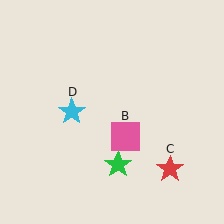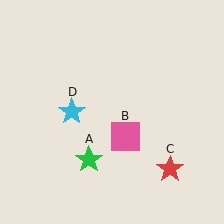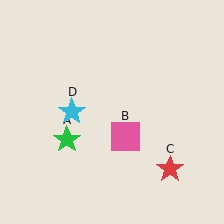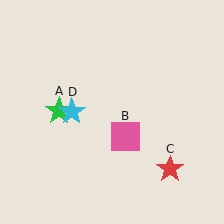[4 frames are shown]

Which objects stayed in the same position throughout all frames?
Pink square (object B) and red star (object C) and cyan star (object D) remained stationary.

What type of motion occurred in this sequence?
The green star (object A) rotated clockwise around the center of the scene.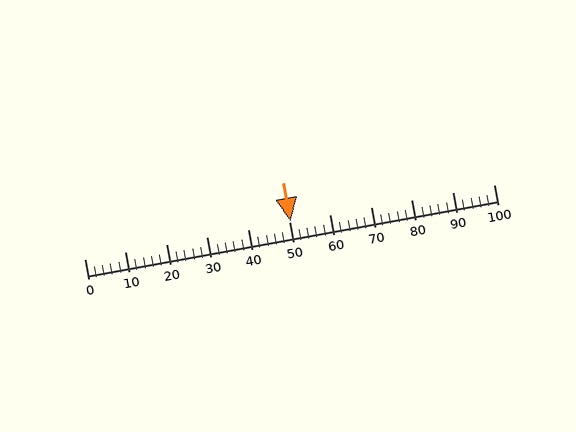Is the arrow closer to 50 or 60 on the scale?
The arrow is closer to 50.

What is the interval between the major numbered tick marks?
The major tick marks are spaced 10 units apart.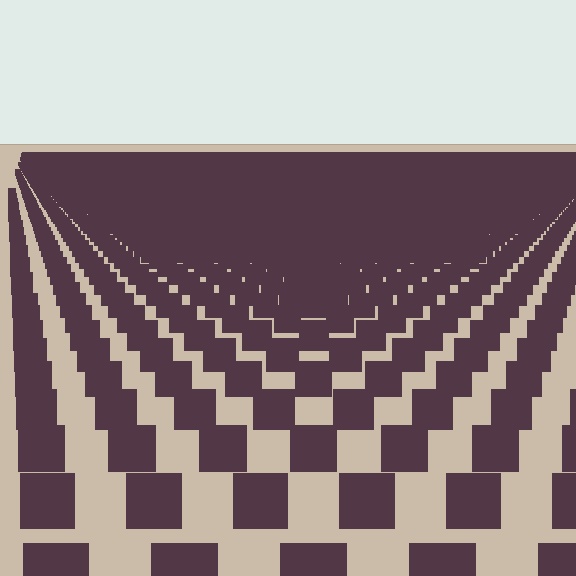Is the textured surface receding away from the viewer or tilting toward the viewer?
The surface is receding away from the viewer. Texture elements get smaller and denser toward the top.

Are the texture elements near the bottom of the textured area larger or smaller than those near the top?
Larger. Near the bottom, elements are closer to the viewer and appear at a bigger on-screen size.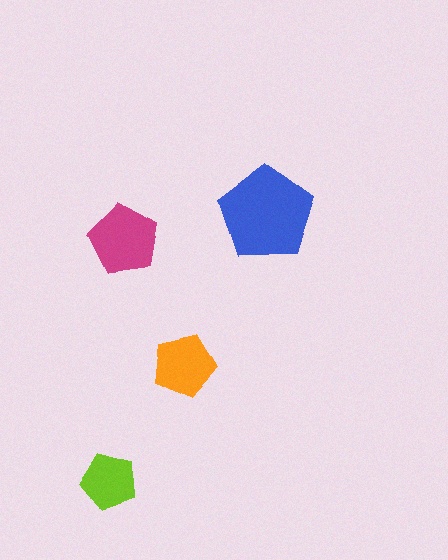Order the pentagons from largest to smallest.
the blue one, the magenta one, the orange one, the lime one.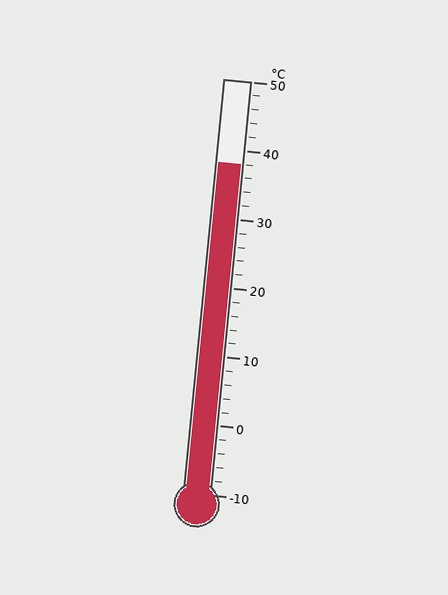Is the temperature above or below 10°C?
The temperature is above 10°C.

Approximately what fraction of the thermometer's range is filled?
The thermometer is filled to approximately 80% of its range.